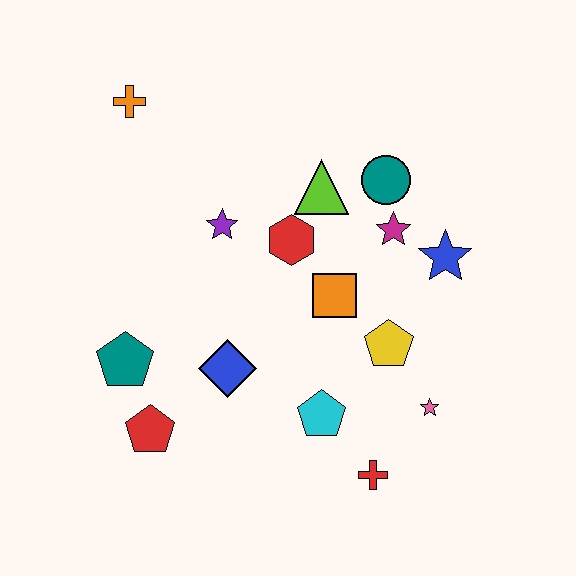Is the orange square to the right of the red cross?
No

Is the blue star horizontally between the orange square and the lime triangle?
No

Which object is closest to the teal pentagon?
The red pentagon is closest to the teal pentagon.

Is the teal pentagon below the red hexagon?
Yes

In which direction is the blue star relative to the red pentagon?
The blue star is to the right of the red pentagon.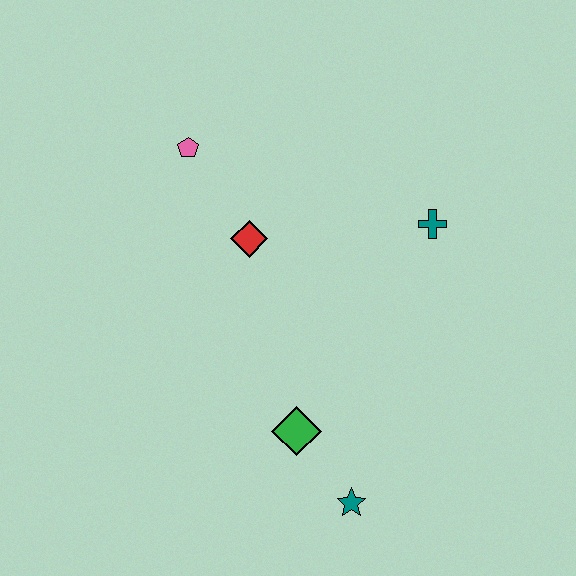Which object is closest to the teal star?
The green diamond is closest to the teal star.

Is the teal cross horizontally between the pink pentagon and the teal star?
No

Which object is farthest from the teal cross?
The teal star is farthest from the teal cross.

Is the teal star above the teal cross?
No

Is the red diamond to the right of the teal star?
No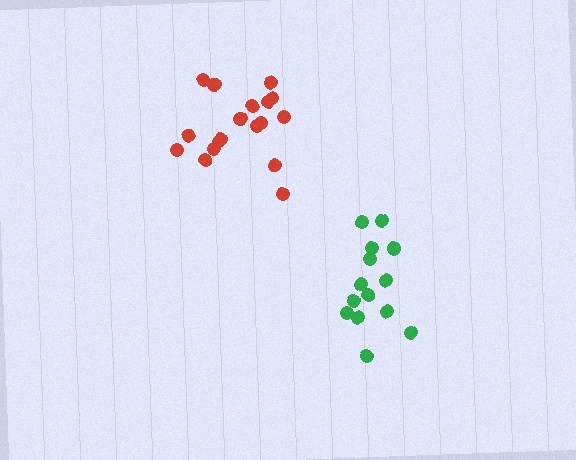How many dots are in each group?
Group 1: 18 dots, Group 2: 14 dots (32 total).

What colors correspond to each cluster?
The clusters are colored: red, green.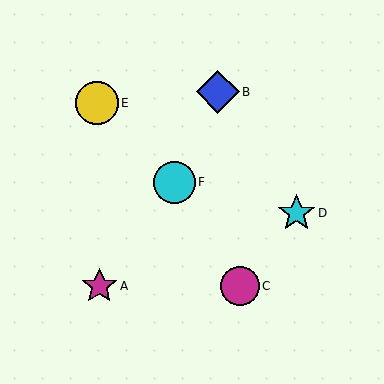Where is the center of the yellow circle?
The center of the yellow circle is at (97, 103).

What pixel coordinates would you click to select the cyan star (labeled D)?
Click at (297, 213) to select the cyan star D.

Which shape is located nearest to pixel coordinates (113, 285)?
The magenta star (labeled A) at (99, 286) is nearest to that location.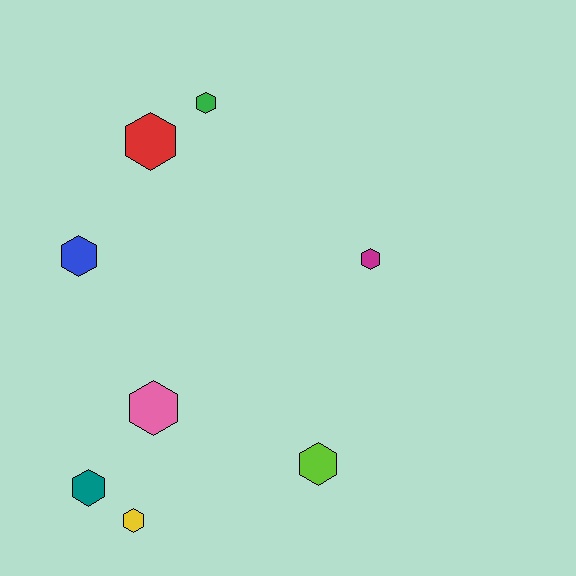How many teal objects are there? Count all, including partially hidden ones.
There is 1 teal object.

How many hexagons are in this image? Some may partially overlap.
There are 8 hexagons.